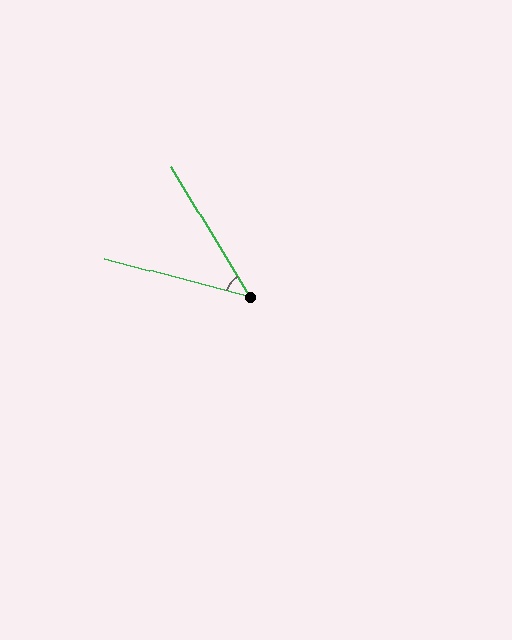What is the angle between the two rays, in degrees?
Approximately 44 degrees.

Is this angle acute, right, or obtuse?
It is acute.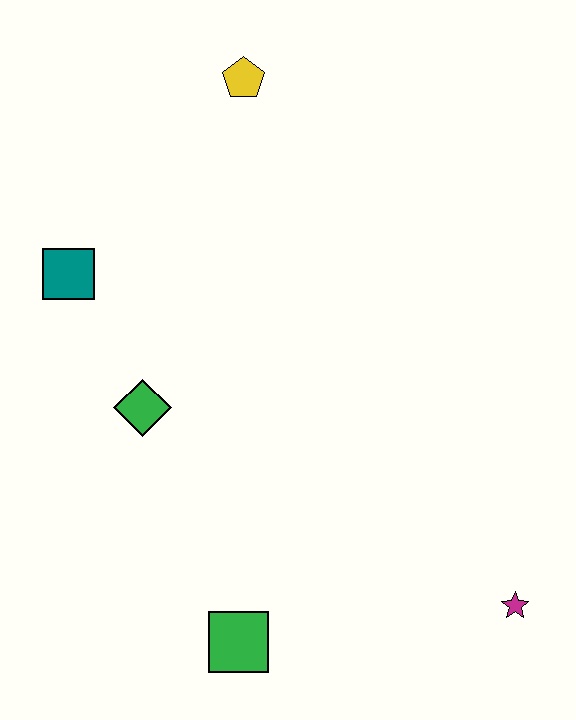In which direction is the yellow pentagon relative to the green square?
The yellow pentagon is above the green square.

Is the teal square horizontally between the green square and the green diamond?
No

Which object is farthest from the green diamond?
The magenta star is farthest from the green diamond.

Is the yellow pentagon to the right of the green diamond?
Yes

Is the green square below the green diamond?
Yes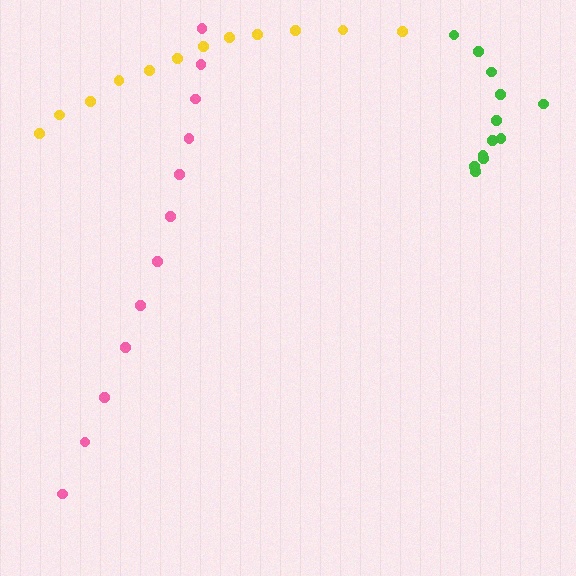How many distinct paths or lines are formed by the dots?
There are 3 distinct paths.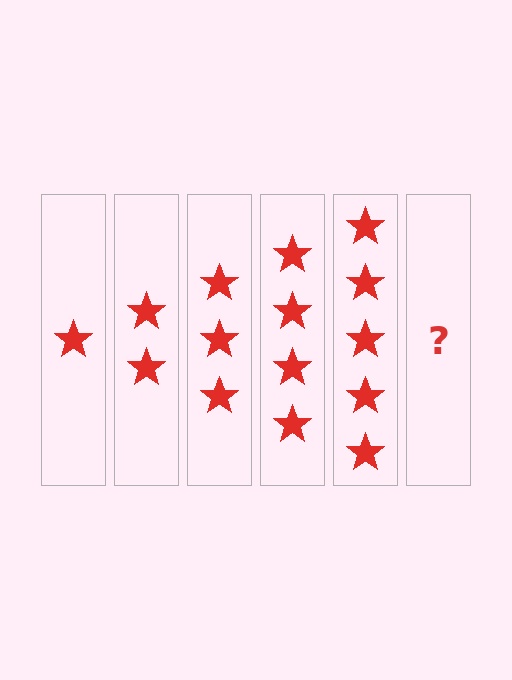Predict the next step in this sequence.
The next step is 6 stars.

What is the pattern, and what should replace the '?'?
The pattern is that each step adds one more star. The '?' should be 6 stars.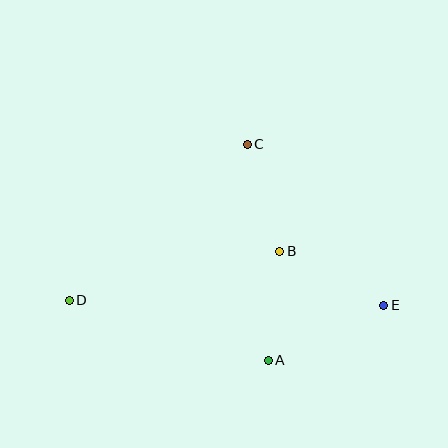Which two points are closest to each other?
Points A and B are closest to each other.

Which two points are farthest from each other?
Points D and E are farthest from each other.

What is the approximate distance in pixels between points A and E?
The distance between A and E is approximately 128 pixels.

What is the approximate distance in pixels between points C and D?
The distance between C and D is approximately 237 pixels.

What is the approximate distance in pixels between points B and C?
The distance between B and C is approximately 112 pixels.